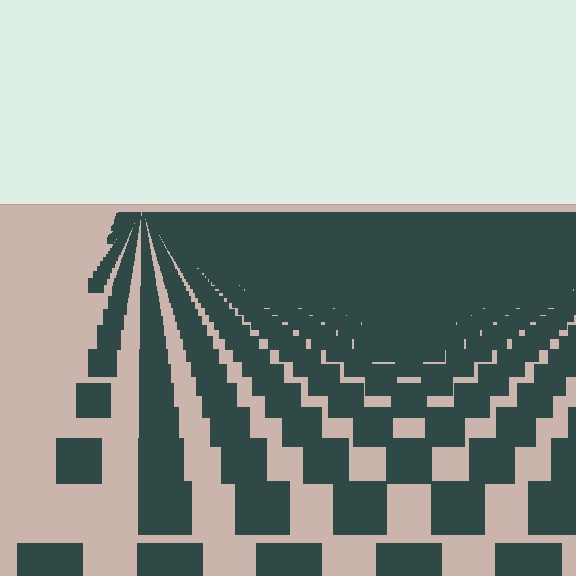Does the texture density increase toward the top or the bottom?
Density increases toward the top.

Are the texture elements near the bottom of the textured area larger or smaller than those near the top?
Larger. Near the bottom, elements are closer to the viewer and appear at a bigger on-screen size.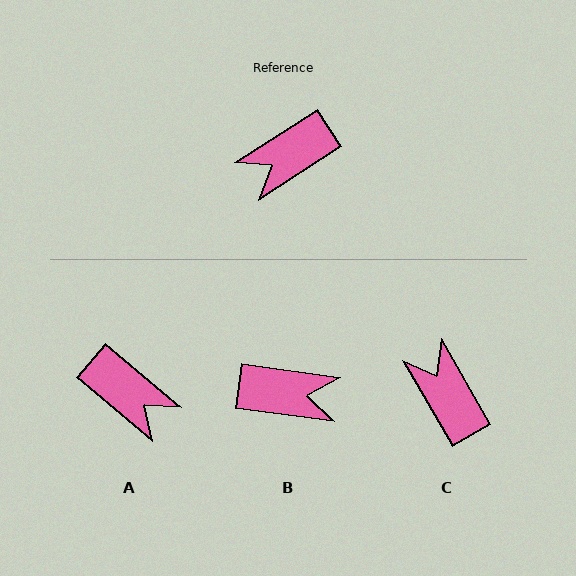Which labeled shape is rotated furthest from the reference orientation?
B, about 140 degrees away.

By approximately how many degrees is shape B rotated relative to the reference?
Approximately 140 degrees counter-clockwise.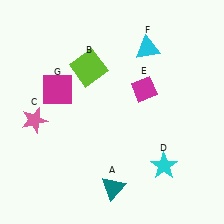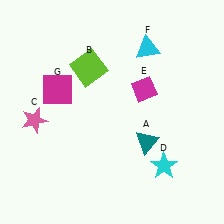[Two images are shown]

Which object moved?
The teal triangle (A) moved up.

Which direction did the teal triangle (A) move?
The teal triangle (A) moved up.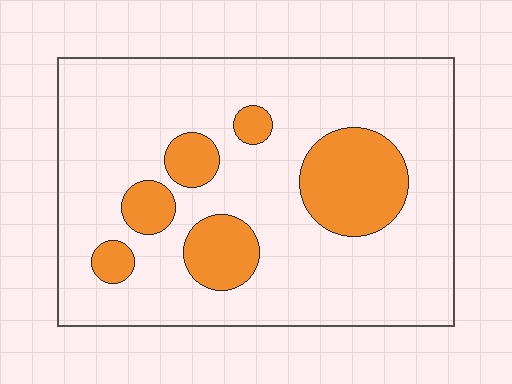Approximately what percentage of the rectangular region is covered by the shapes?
Approximately 20%.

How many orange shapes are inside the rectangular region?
6.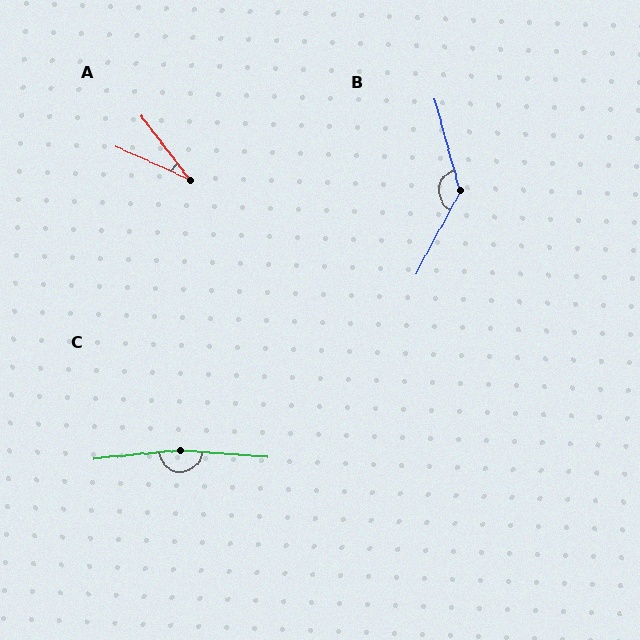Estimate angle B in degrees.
Approximately 137 degrees.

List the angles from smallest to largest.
A (28°), B (137°), C (170°).